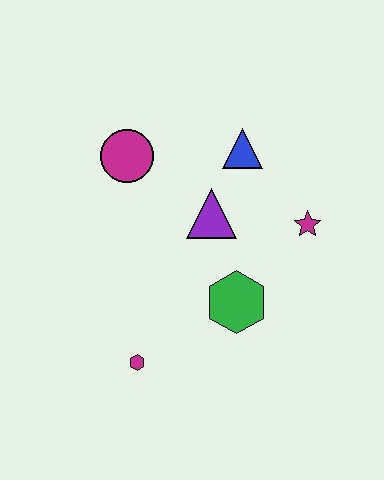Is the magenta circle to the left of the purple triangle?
Yes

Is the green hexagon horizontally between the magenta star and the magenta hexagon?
Yes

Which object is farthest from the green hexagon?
The magenta circle is farthest from the green hexagon.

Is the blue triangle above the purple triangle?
Yes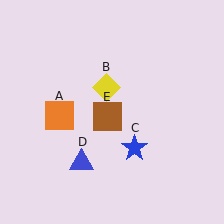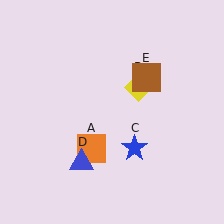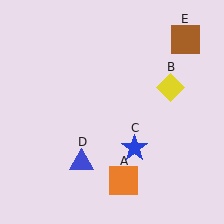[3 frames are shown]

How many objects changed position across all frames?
3 objects changed position: orange square (object A), yellow diamond (object B), brown square (object E).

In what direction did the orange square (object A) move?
The orange square (object A) moved down and to the right.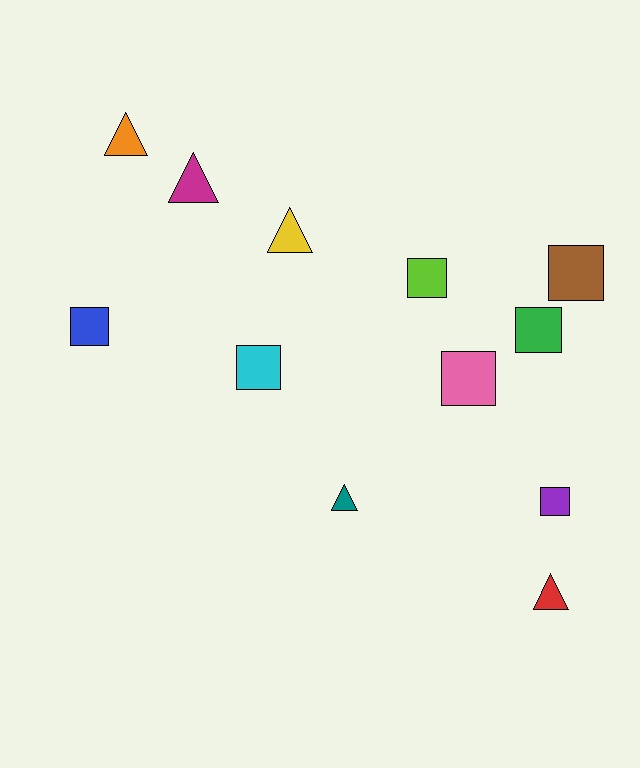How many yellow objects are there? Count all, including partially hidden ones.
There is 1 yellow object.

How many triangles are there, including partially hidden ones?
There are 5 triangles.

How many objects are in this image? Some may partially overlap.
There are 12 objects.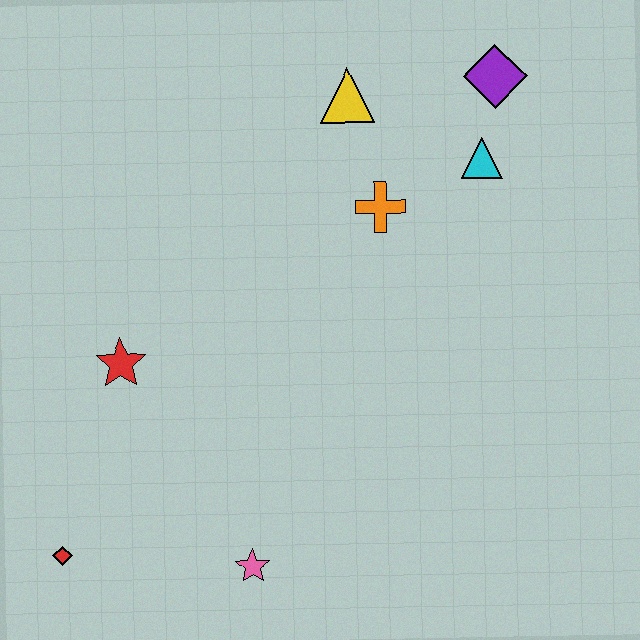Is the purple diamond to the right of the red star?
Yes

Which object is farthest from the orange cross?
The red diamond is farthest from the orange cross.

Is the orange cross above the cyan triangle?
No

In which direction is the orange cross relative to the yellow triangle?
The orange cross is below the yellow triangle.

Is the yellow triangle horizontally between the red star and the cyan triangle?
Yes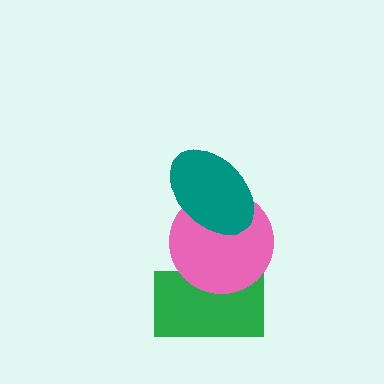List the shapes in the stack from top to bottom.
From top to bottom: the teal ellipse, the pink circle, the green rectangle.